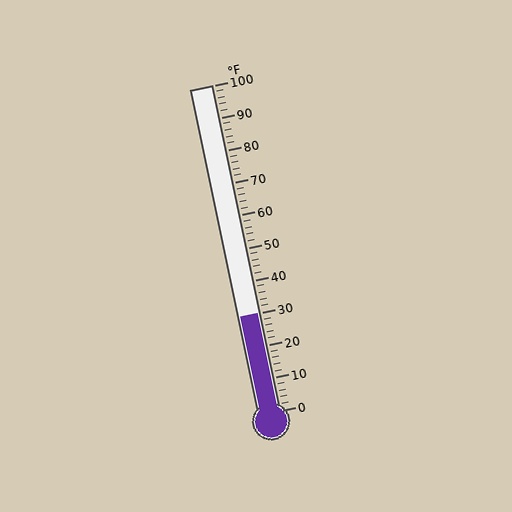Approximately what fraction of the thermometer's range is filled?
The thermometer is filled to approximately 30% of its range.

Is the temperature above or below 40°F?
The temperature is below 40°F.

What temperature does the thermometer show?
The thermometer shows approximately 30°F.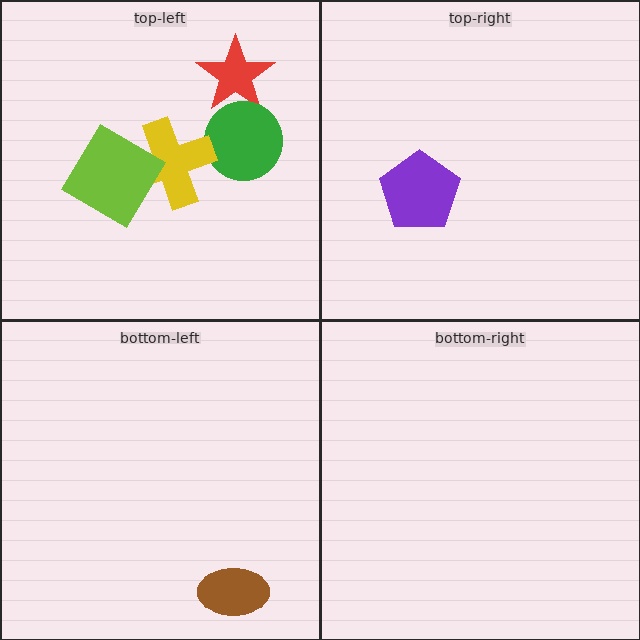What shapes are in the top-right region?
The purple pentagon.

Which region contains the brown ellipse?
The bottom-left region.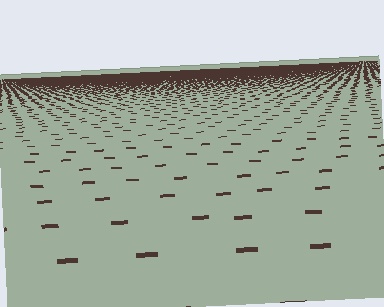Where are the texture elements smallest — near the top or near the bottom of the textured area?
Near the top.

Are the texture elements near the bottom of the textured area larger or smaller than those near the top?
Larger. Near the bottom, elements are closer to the viewer and appear at a bigger on-screen size.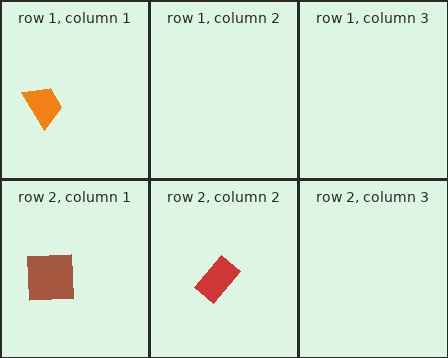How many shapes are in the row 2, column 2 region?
1.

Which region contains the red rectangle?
The row 2, column 2 region.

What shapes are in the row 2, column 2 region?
The red rectangle.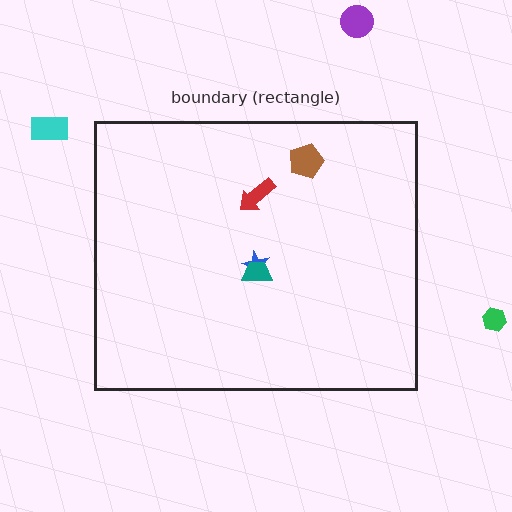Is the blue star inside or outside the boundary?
Inside.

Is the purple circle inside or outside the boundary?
Outside.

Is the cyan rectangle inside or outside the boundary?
Outside.